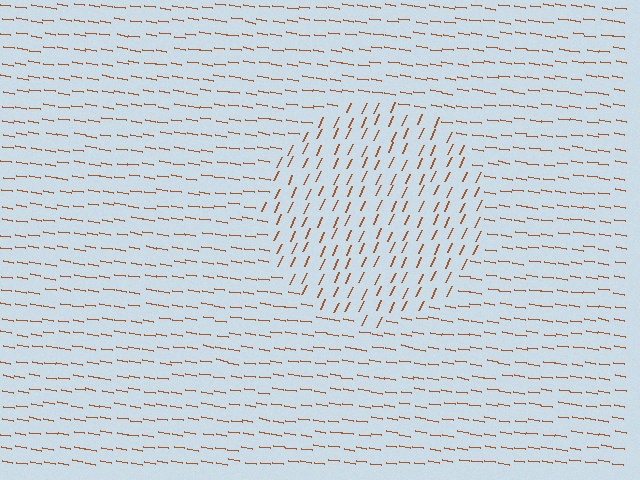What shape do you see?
I see a circle.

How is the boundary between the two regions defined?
The boundary is defined purely by a change in line orientation (approximately 74 degrees difference). All lines are the same color and thickness.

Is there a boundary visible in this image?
Yes, there is a texture boundary formed by a change in line orientation.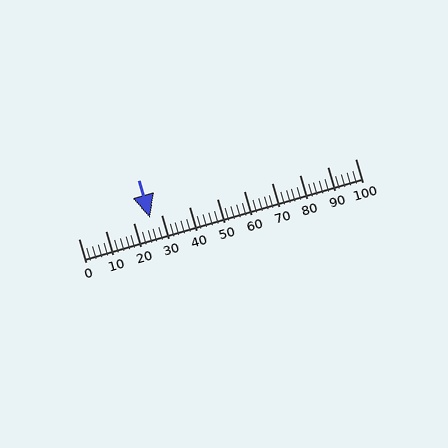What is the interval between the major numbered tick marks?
The major tick marks are spaced 10 units apart.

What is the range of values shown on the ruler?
The ruler shows values from 0 to 100.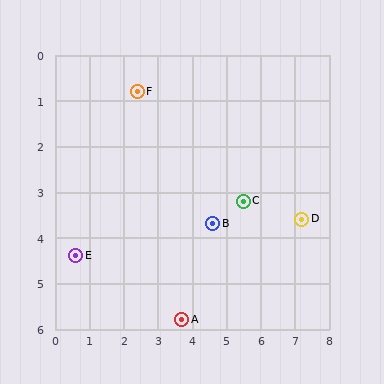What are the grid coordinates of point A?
Point A is at approximately (3.7, 5.8).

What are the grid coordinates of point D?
Point D is at approximately (7.2, 3.6).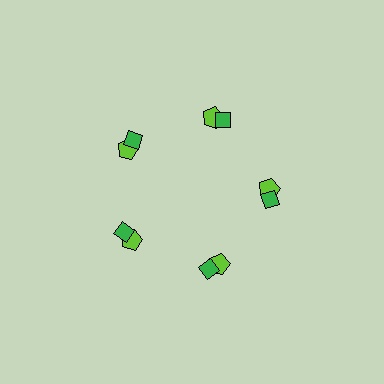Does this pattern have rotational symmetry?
Yes, this pattern has 5-fold rotational symmetry. It looks the same after rotating 72 degrees around the center.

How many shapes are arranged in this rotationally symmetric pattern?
There are 10 shapes, arranged in 5 groups of 2.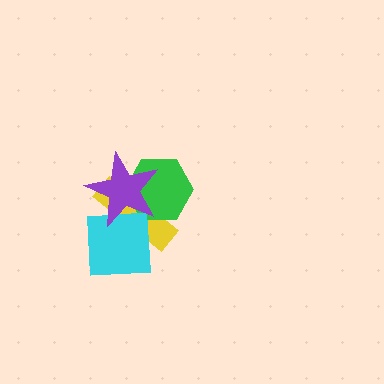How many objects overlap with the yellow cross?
3 objects overlap with the yellow cross.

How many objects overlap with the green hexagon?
3 objects overlap with the green hexagon.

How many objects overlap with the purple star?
3 objects overlap with the purple star.